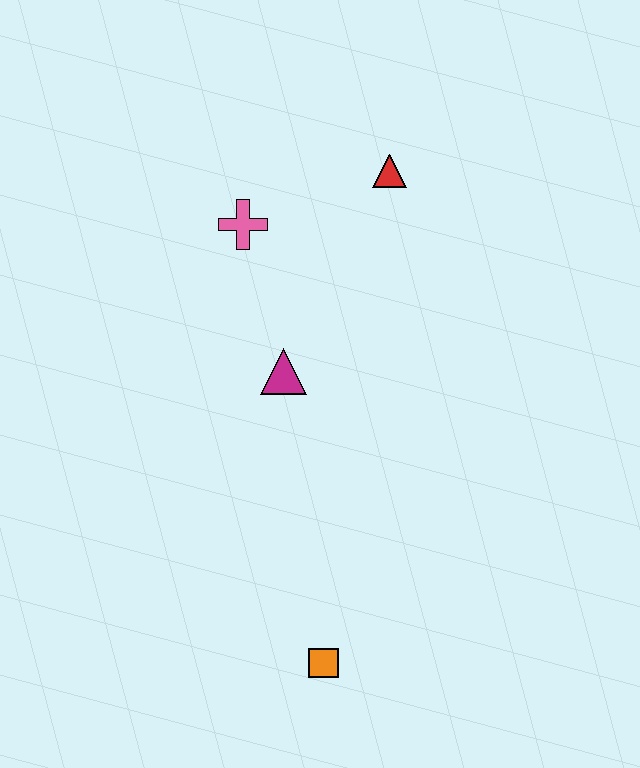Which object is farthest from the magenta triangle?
The orange square is farthest from the magenta triangle.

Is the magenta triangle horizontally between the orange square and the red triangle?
No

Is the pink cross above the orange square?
Yes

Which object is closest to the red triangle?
The pink cross is closest to the red triangle.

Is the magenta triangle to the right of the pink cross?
Yes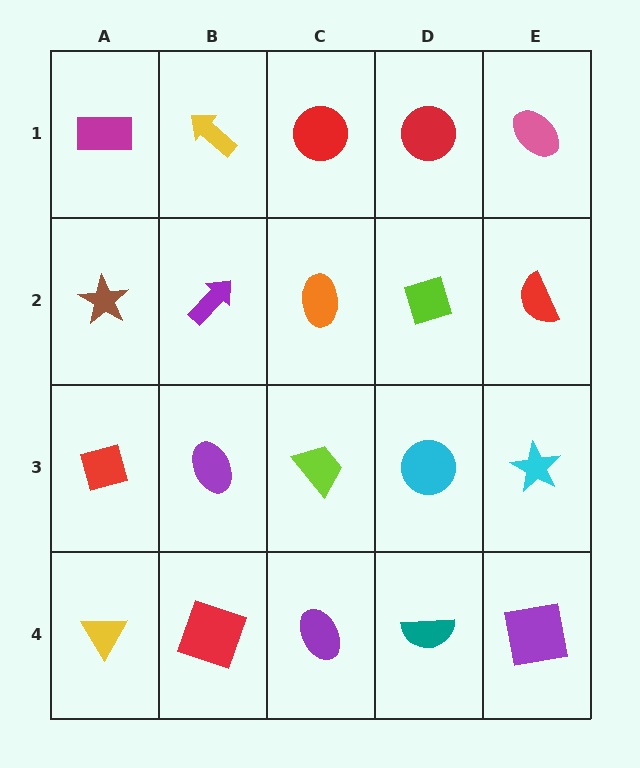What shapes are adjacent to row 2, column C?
A red circle (row 1, column C), a lime trapezoid (row 3, column C), a purple arrow (row 2, column B), a lime diamond (row 2, column D).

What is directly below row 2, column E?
A cyan star.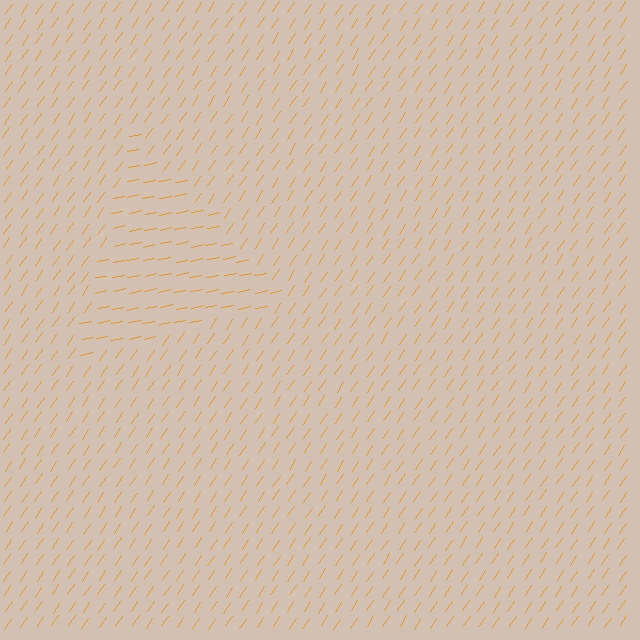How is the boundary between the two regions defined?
The boundary is defined purely by a change in line orientation (approximately 45 degrees difference). All lines are the same color and thickness.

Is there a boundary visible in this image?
Yes, there is a texture boundary formed by a change in line orientation.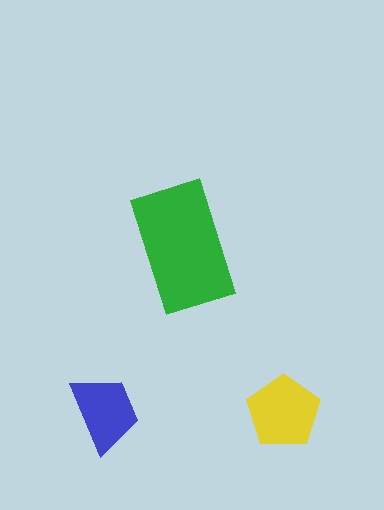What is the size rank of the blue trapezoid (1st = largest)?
3rd.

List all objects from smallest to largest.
The blue trapezoid, the yellow pentagon, the green rectangle.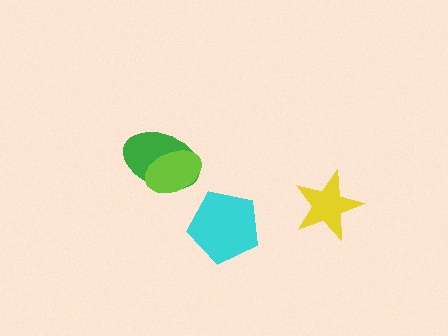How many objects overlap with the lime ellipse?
1 object overlaps with the lime ellipse.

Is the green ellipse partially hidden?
Yes, it is partially covered by another shape.